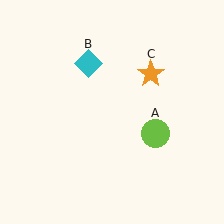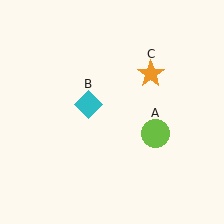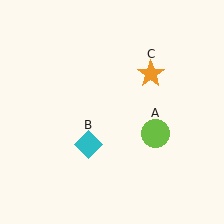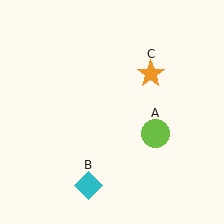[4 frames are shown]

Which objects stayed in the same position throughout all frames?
Lime circle (object A) and orange star (object C) remained stationary.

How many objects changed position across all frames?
1 object changed position: cyan diamond (object B).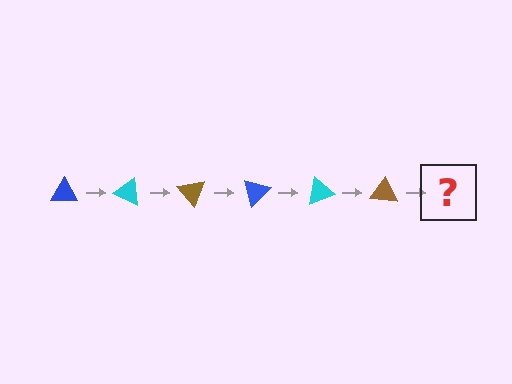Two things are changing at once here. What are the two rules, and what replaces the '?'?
The two rules are that it rotates 25 degrees each step and the color cycles through blue, cyan, and brown. The '?' should be a blue triangle, rotated 150 degrees from the start.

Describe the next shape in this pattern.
It should be a blue triangle, rotated 150 degrees from the start.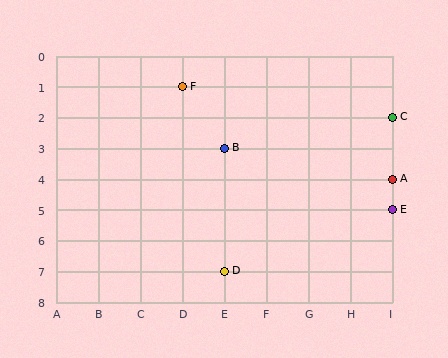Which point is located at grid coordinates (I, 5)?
Point E is at (I, 5).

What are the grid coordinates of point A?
Point A is at grid coordinates (I, 4).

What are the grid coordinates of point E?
Point E is at grid coordinates (I, 5).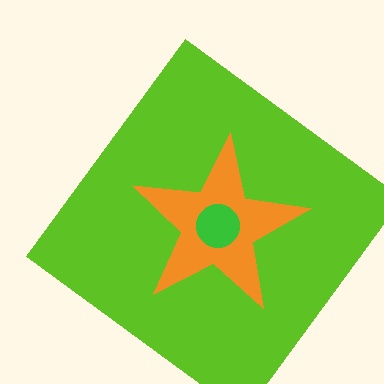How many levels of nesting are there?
3.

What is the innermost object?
The green circle.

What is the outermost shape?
The lime diamond.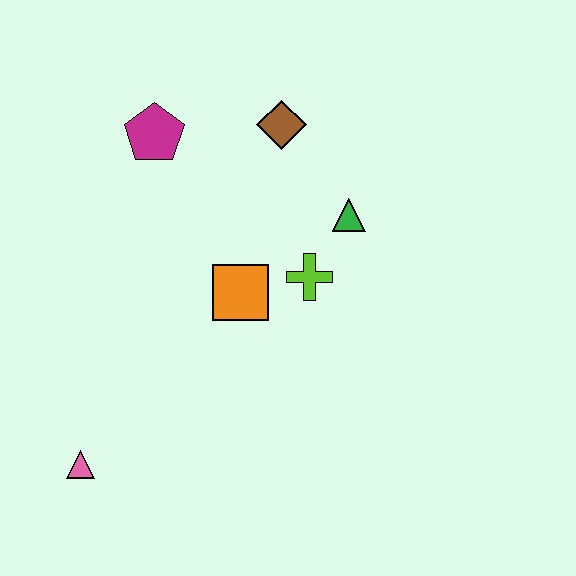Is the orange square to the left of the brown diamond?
Yes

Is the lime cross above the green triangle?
No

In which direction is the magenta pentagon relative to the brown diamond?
The magenta pentagon is to the left of the brown diamond.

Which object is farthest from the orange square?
The pink triangle is farthest from the orange square.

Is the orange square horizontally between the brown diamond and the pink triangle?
Yes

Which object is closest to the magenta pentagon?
The brown diamond is closest to the magenta pentagon.